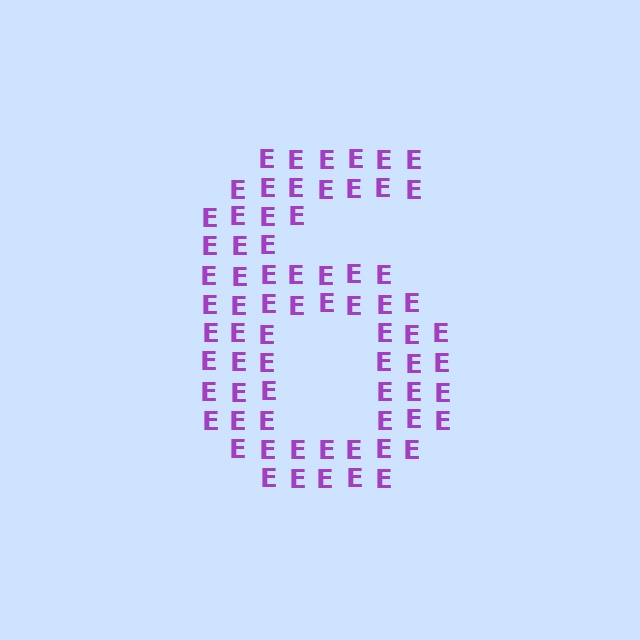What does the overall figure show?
The overall figure shows the digit 6.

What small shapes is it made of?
It is made of small letter E's.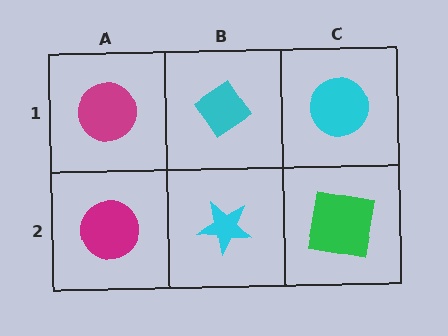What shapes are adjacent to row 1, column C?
A green square (row 2, column C), a cyan diamond (row 1, column B).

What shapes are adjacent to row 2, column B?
A cyan diamond (row 1, column B), a magenta circle (row 2, column A), a green square (row 2, column C).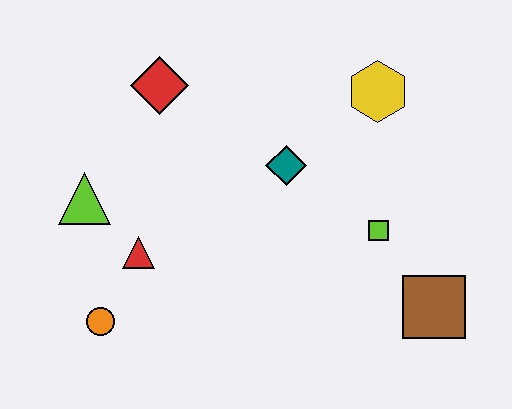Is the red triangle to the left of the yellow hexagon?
Yes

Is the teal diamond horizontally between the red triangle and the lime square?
Yes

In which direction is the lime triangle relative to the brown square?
The lime triangle is to the left of the brown square.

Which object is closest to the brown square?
The lime square is closest to the brown square.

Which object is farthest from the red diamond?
The brown square is farthest from the red diamond.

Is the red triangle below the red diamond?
Yes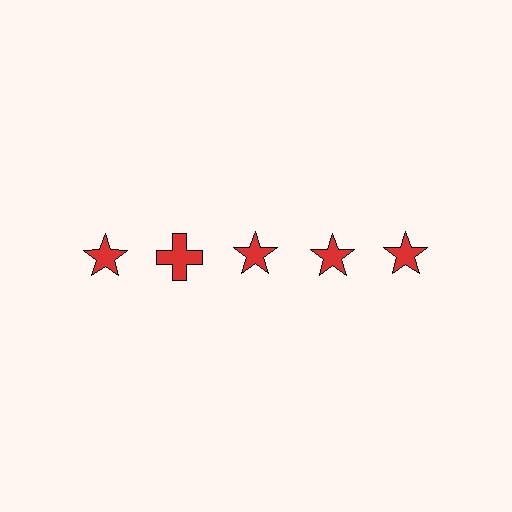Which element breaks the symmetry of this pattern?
The red cross in the top row, second from left column breaks the symmetry. All other shapes are red stars.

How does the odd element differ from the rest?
It has a different shape: cross instead of star.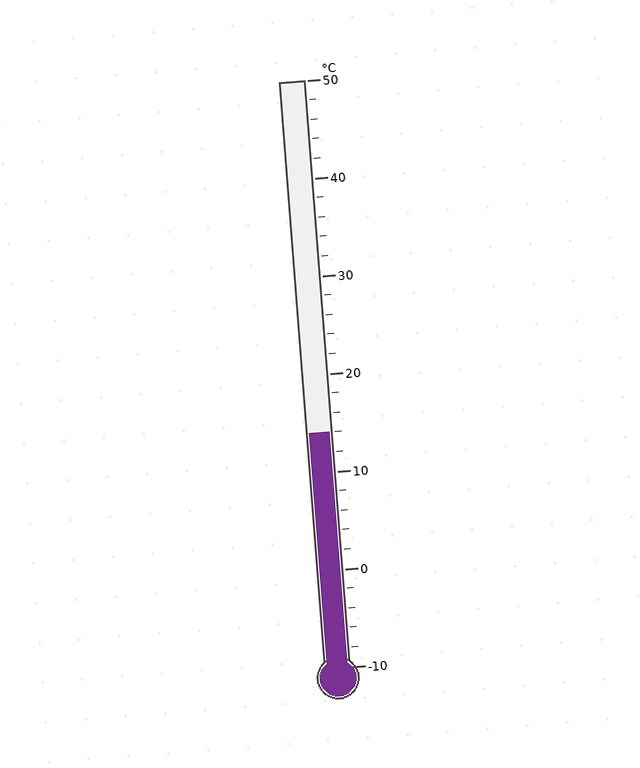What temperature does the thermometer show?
The thermometer shows approximately 14°C.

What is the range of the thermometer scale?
The thermometer scale ranges from -10°C to 50°C.